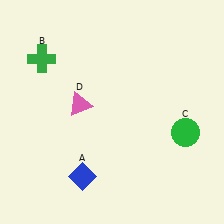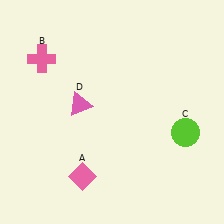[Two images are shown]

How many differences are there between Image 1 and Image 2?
There are 3 differences between the two images.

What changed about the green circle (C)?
In Image 1, C is green. In Image 2, it changed to lime.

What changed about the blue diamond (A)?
In Image 1, A is blue. In Image 2, it changed to pink.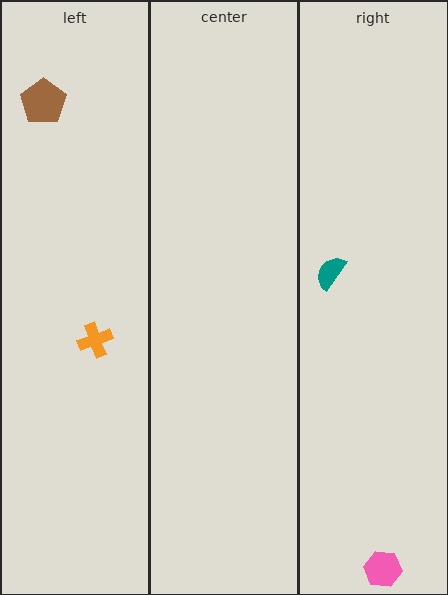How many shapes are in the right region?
2.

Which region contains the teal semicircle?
The right region.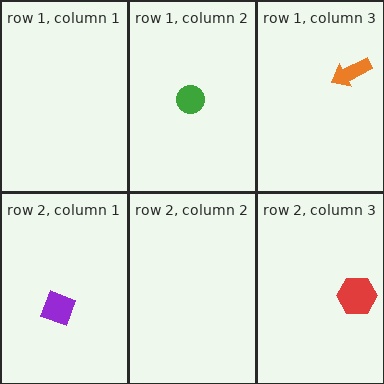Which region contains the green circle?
The row 1, column 2 region.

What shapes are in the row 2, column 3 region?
The red hexagon.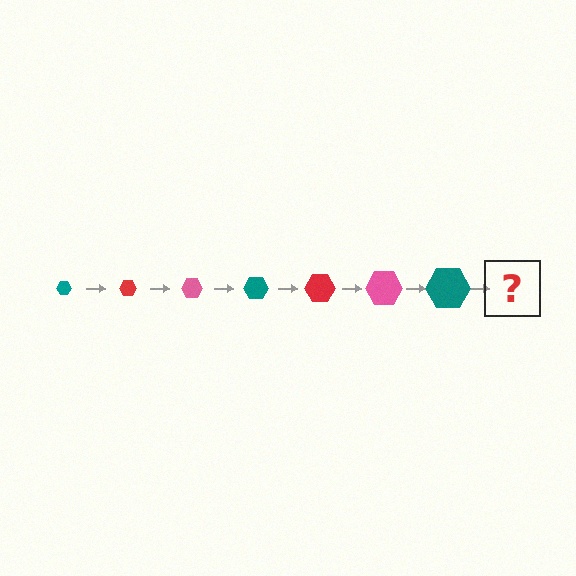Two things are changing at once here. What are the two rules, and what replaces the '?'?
The two rules are that the hexagon grows larger each step and the color cycles through teal, red, and pink. The '?' should be a red hexagon, larger than the previous one.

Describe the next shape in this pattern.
It should be a red hexagon, larger than the previous one.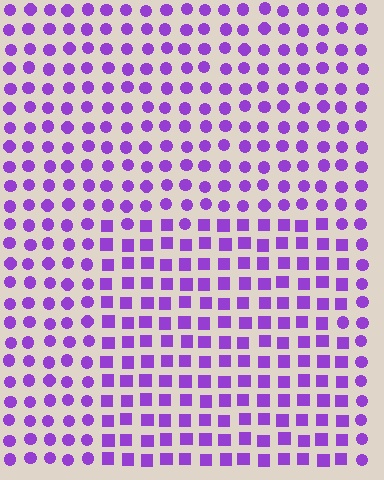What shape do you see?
I see a rectangle.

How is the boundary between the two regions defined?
The boundary is defined by a change in element shape: squares inside vs. circles outside. All elements share the same color and spacing.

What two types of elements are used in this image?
The image uses squares inside the rectangle region and circles outside it.